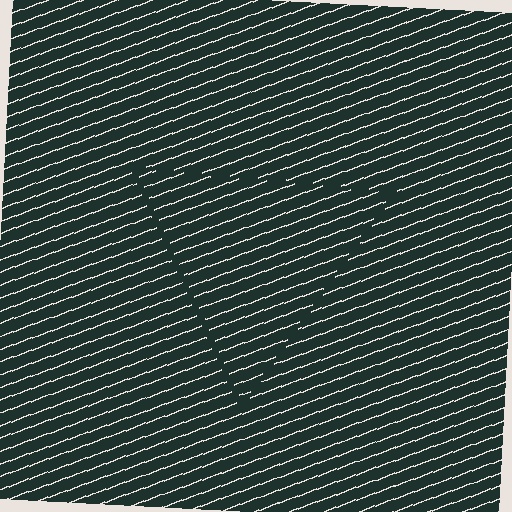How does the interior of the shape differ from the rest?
The interior of the shape contains the same grating, shifted by half a period — the contour is defined by the phase discontinuity where line-ends from the inner and outer gratings abut.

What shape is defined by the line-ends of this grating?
An illusory triangle. The interior of the shape contains the same grating, shifted by half a period — the contour is defined by the phase discontinuity where line-ends from the inner and outer gratings abut.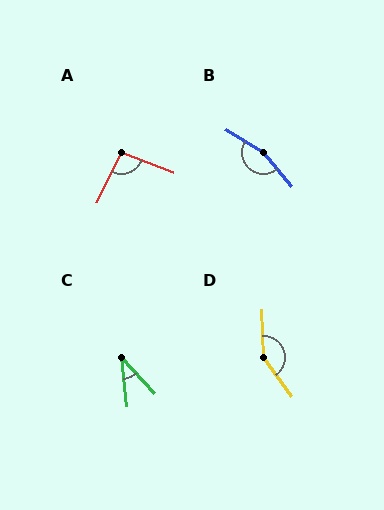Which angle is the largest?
B, at approximately 161 degrees.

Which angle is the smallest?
C, at approximately 36 degrees.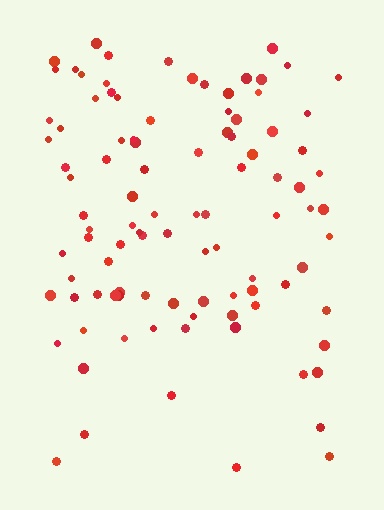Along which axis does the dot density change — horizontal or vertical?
Vertical.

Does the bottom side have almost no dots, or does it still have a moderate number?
Still a moderate number, just noticeably fewer than the top.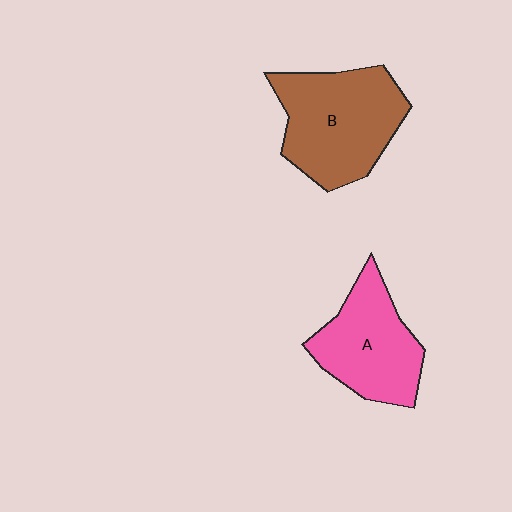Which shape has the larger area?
Shape B (brown).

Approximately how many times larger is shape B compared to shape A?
Approximately 1.2 times.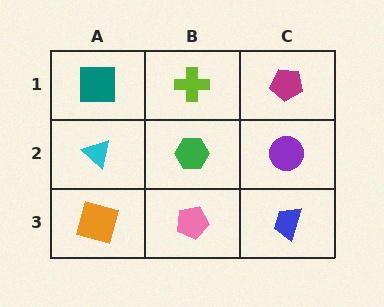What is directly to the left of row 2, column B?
A cyan triangle.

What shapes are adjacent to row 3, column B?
A green hexagon (row 2, column B), an orange square (row 3, column A), a blue trapezoid (row 3, column C).